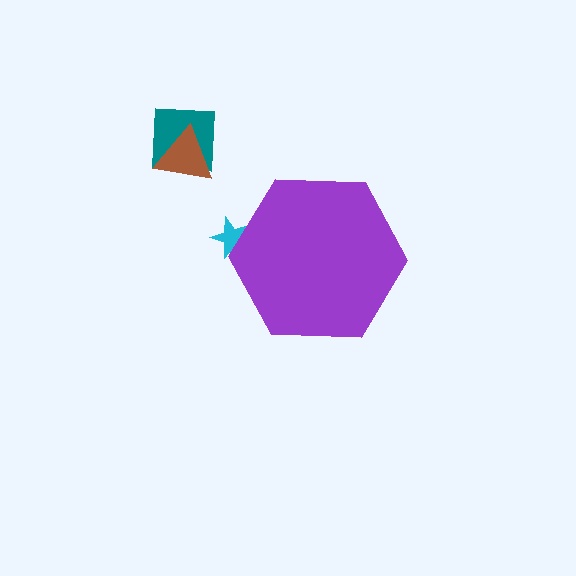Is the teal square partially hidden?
No, the teal square is fully visible.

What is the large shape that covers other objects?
A purple hexagon.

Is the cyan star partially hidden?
Yes, the cyan star is partially hidden behind the purple hexagon.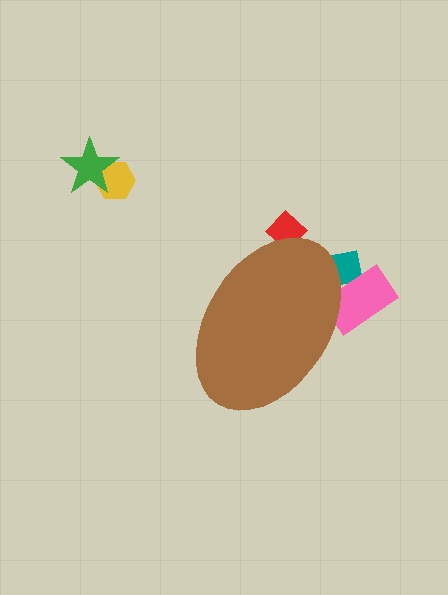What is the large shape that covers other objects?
A brown ellipse.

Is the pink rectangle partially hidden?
Yes, the pink rectangle is partially hidden behind the brown ellipse.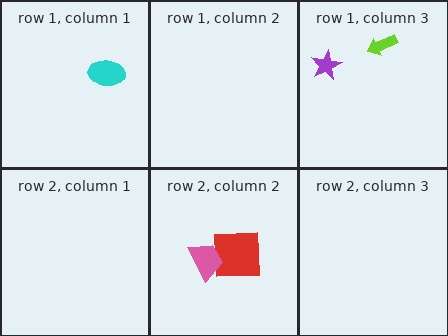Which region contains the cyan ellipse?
The row 1, column 1 region.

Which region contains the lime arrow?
The row 1, column 3 region.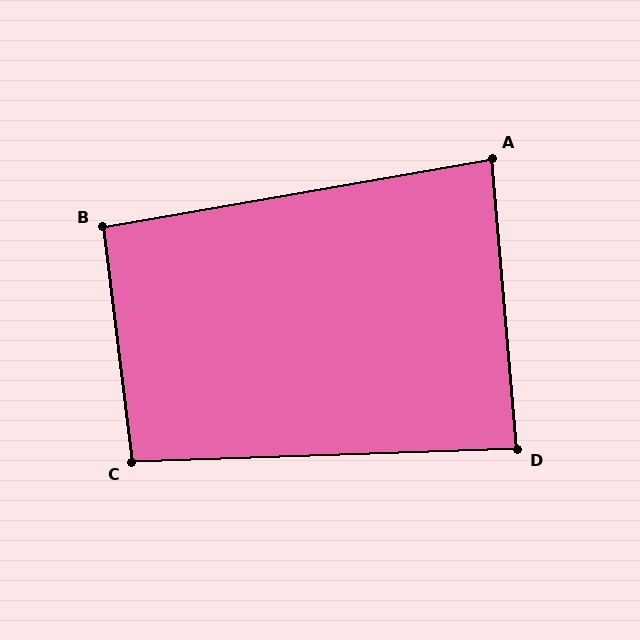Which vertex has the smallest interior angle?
A, at approximately 85 degrees.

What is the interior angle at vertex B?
Approximately 93 degrees (approximately right).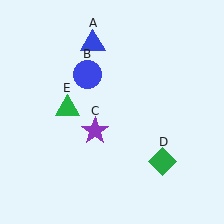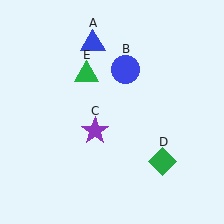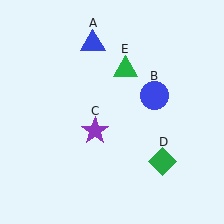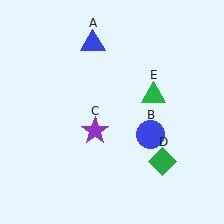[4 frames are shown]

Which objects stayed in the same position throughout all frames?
Blue triangle (object A) and purple star (object C) and green diamond (object D) remained stationary.